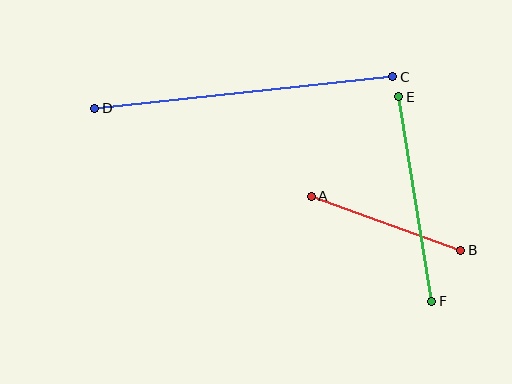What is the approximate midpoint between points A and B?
The midpoint is at approximately (386, 223) pixels.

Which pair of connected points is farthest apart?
Points C and D are farthest apart.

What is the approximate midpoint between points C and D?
The midpoint is at approximately (244, 93) pixels.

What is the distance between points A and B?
The distance is approximately 159 pixels.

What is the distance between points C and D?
The distance is approximately 299 pixels.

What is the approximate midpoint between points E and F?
The midpoint is at approximately (415, 199) pixels.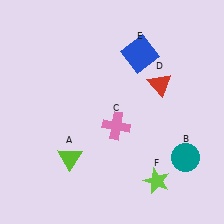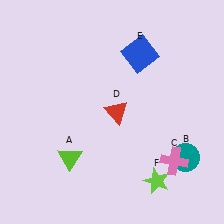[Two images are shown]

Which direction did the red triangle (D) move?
The red triangle (D) moved left.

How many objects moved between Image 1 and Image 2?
2 objects moved between the two images.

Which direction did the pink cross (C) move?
The pink cross (C) moved right.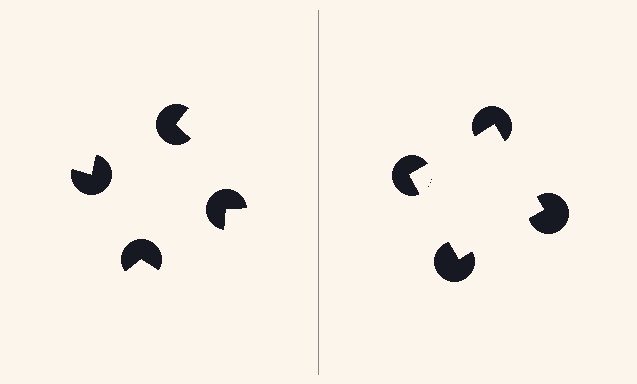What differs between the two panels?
The pac-man discs are positioned identically on both sides; only the wedge orientations differ. On the right they align to a square; on the left they are misaligned.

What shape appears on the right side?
An illusory square.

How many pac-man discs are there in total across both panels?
8 — 4 on each side.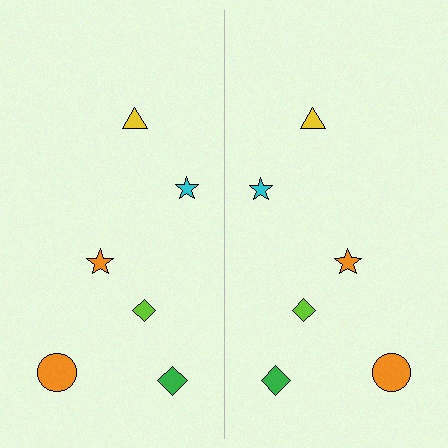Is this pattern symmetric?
Yes, this pattern has bilateral (reflection) symmetry.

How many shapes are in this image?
There are 12 shapes in this image.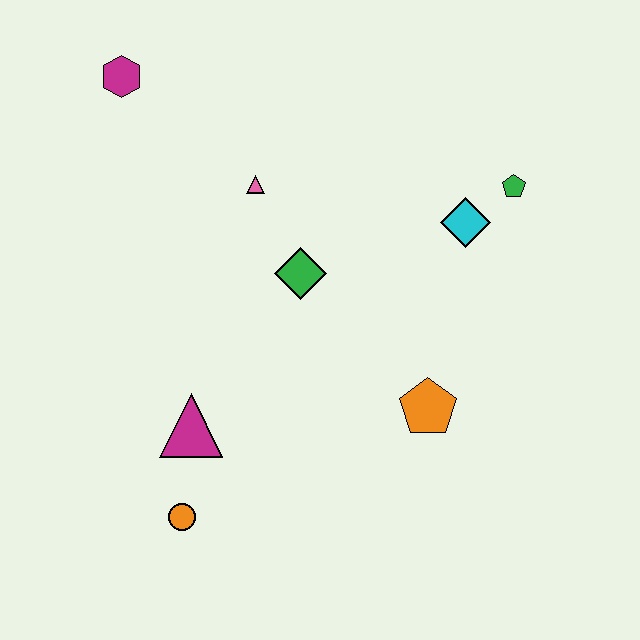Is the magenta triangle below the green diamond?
Yes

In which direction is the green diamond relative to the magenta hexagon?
The green diamond is below the magenta hexagon.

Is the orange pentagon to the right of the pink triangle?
Yes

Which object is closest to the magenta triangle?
The orange circle is closest to the magenta triangle.